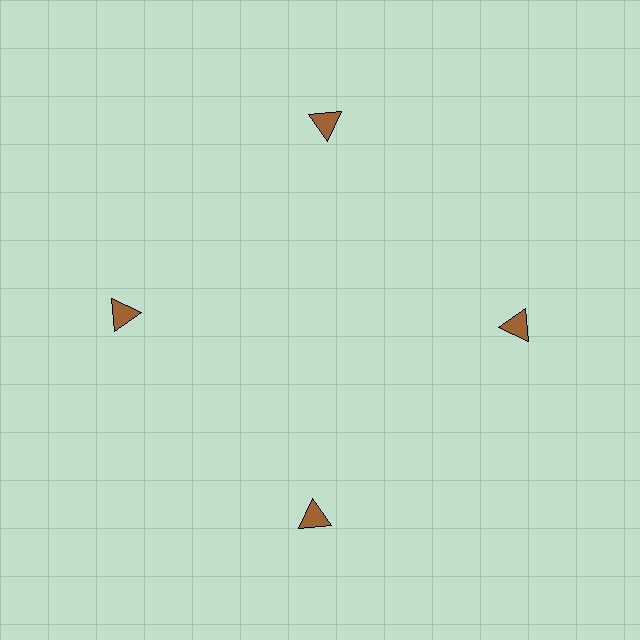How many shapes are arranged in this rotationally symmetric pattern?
There are 4 shapes, arranged in 4 groups of 1.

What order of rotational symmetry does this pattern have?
This pattern has 4-fold rotational symmetry.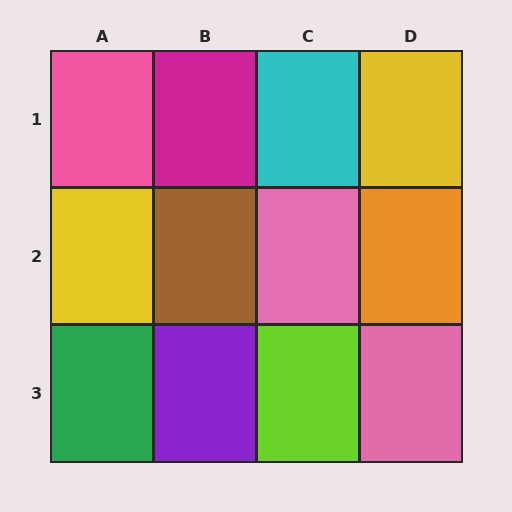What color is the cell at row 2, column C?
Pink.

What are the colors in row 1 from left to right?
Pink, magenta, cyan, yellow.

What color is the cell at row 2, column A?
Yellow.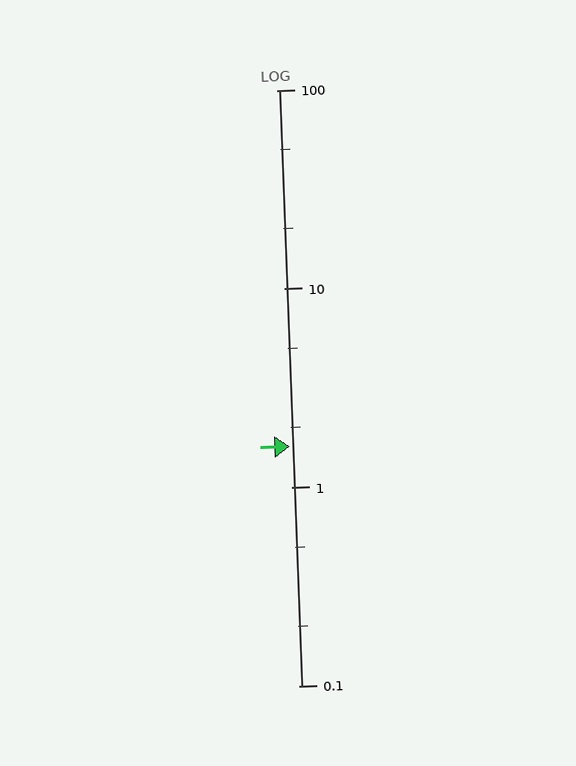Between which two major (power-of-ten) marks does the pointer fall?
The pointer is between 1 and 10.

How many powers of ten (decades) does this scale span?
The scale spans 3 decades, from 0.1 to 100.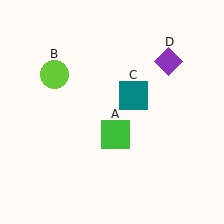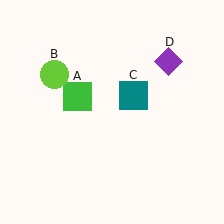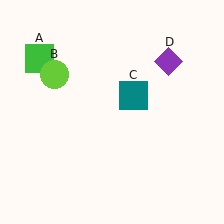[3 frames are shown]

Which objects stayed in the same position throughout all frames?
Lime circle (object B) and teal square (object C) and purple diamond (object D) remained stationary.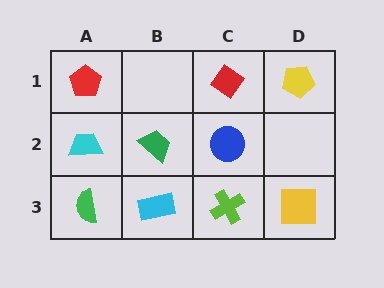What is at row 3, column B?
A cyan rectangle.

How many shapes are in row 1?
3 shapes.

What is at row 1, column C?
A red diamond.